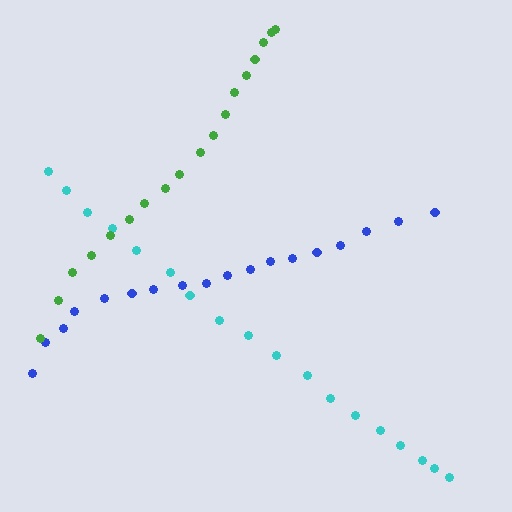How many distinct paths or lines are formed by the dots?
There are 3 distinct paths.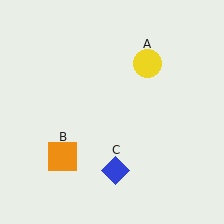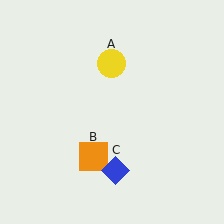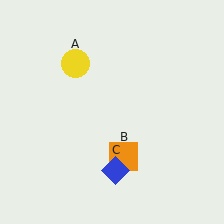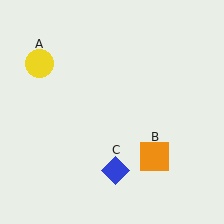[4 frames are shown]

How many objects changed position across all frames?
2 objects changed position: yellow circle (object A), orange square (object B).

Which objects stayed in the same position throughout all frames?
Blue diamond (object C) remained stationary.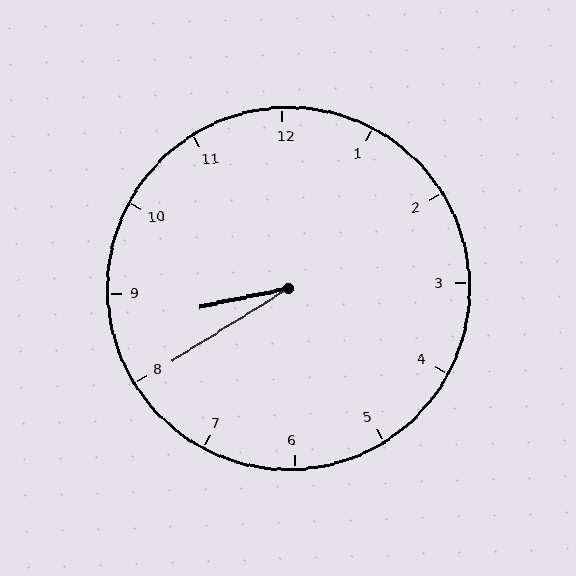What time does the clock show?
8:40.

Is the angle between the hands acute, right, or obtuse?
It is acute.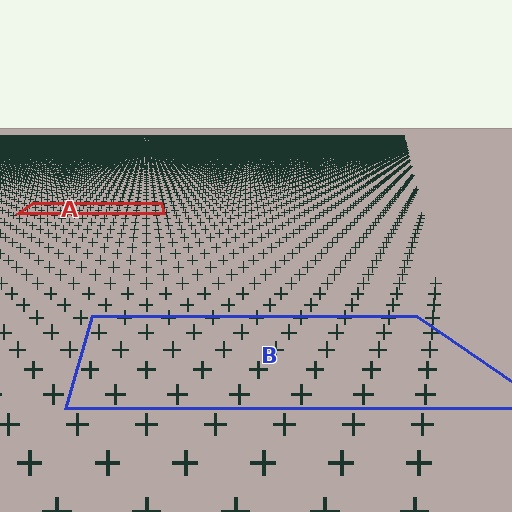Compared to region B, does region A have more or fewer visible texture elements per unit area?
Region A has more texture elements per unit area — they are packed more densely because it is farther away.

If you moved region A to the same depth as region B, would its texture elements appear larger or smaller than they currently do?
They would appear larger. At a closer depth, the same texture elements are projected at a bigger on-screen size.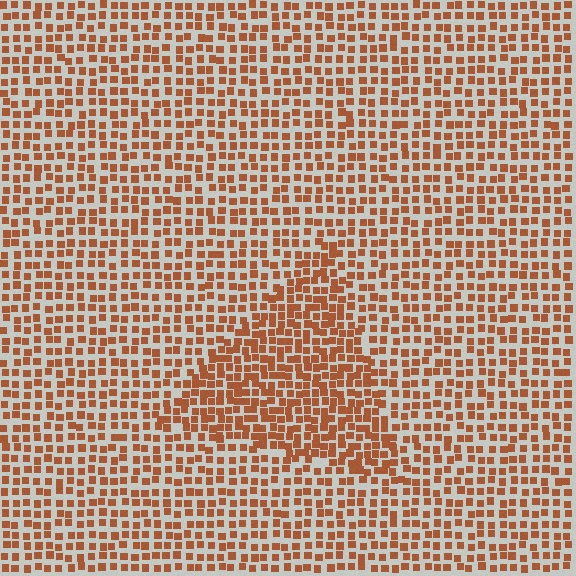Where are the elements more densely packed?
The elements are more densely packed inside the triangle boundary.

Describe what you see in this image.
The image contains small brown elements arranged at two different densities. A triangle-shaped region is visible where the elements are more densely packed than the surrounding area.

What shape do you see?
I see a triangle.